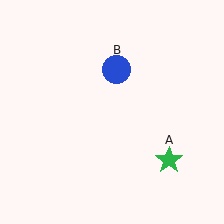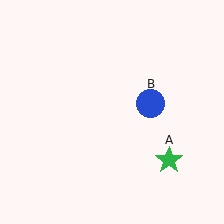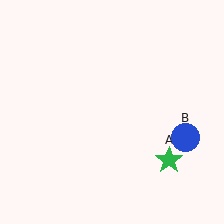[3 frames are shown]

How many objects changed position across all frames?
1 object changed position: blue circle (object B).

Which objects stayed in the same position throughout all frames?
Green star (object A) remained stationary.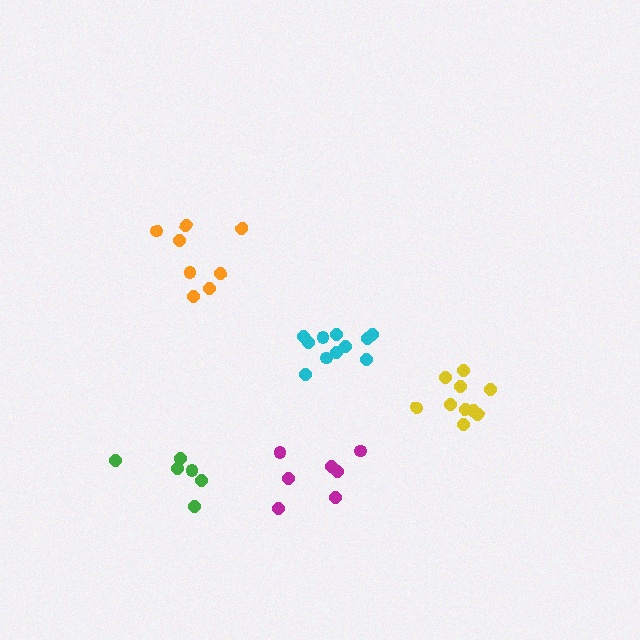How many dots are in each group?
Group 1: 10 dots, Group 2: 8 dots, Group 3: 11 dots, Group 4: 7 dots, Group 5: 6 dots (42 total).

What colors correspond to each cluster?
The clusters are colored: yellow, orange, cyan, magenta, green.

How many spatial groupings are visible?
There are 5 spatial groupings.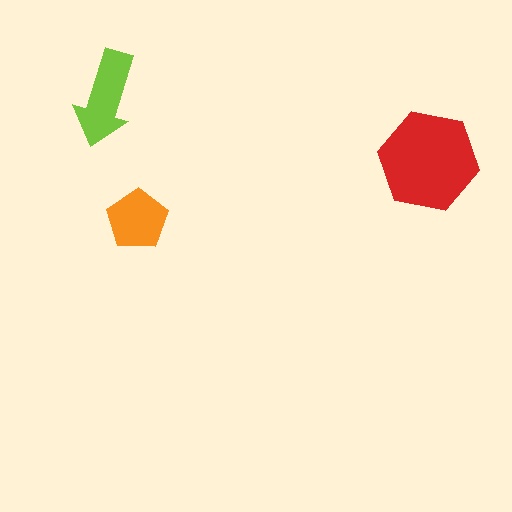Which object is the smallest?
The orange pentagon.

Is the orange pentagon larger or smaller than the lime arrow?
Smaller.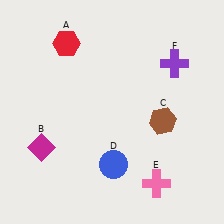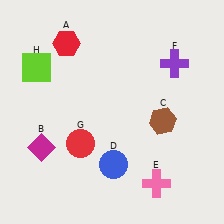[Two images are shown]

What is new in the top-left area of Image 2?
A lime square (H) was added in the top-left area of Image 2.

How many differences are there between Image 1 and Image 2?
There are 2 differences between the two images.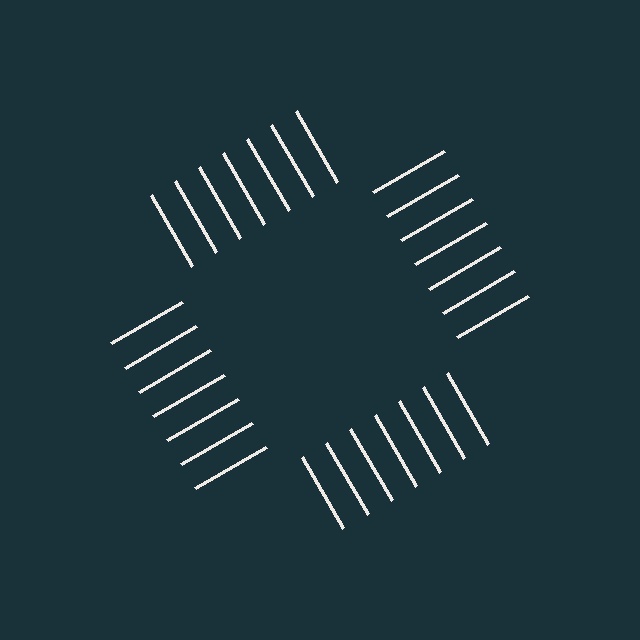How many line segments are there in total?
28 — 7 along each of the 4 edges.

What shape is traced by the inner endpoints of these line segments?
An illusory square — the line segments terminate on its edges but no continuous stroke is drawn.